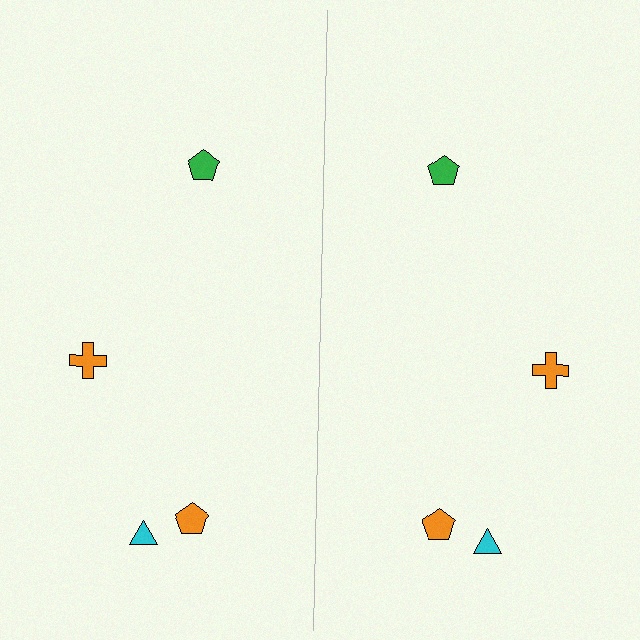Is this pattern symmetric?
Yes, this pattern has bilateral (reflection) symmetry.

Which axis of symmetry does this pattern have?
The pattern has a vertical axis of symmetry running through the center of the image.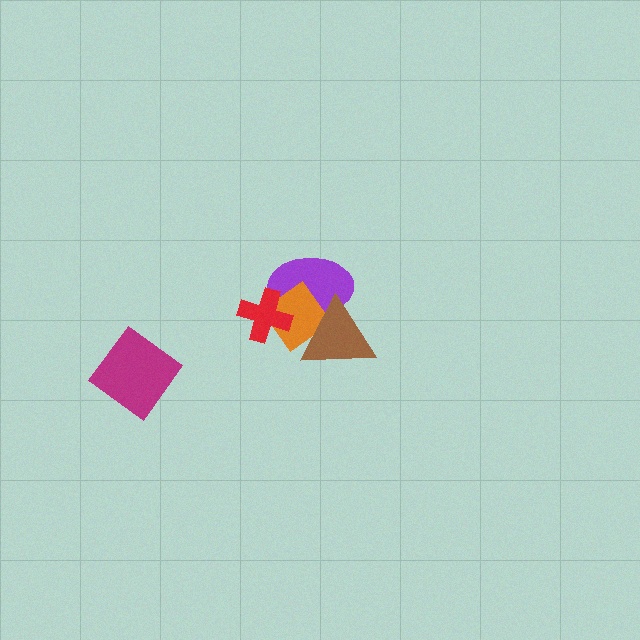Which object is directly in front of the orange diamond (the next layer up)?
The red cross is directly in front of the orange diamond.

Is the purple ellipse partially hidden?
Yes, it is partially covered by another shape.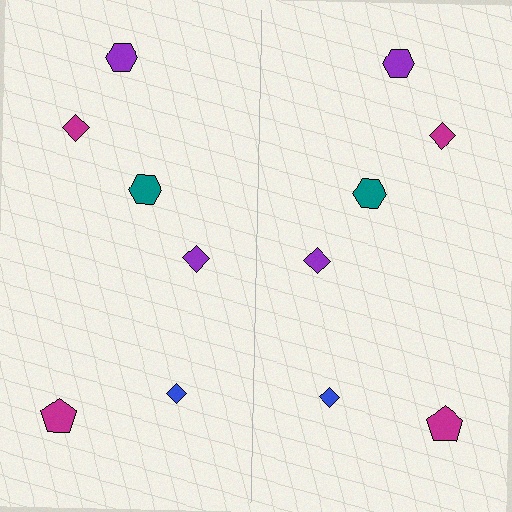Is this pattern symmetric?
Yes, this pattern has bilateral (reflection) symmetry.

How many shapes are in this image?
There are 12 shapes in this image.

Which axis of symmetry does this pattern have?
The pattern has a vertical axis of symmetry running through the center of the image.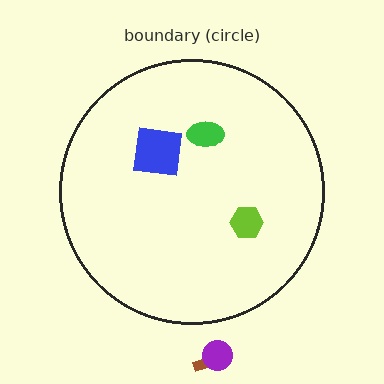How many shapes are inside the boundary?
3 inside, 2 outside.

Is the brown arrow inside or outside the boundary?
Outside.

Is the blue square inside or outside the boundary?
Inside.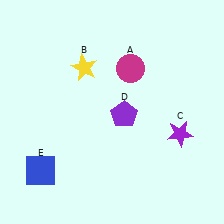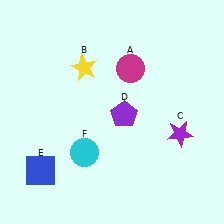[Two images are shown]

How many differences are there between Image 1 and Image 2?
There is 1 difference between the two images.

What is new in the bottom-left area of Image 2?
A cyan circle (F) was added in the bottom-left area of Image 2.